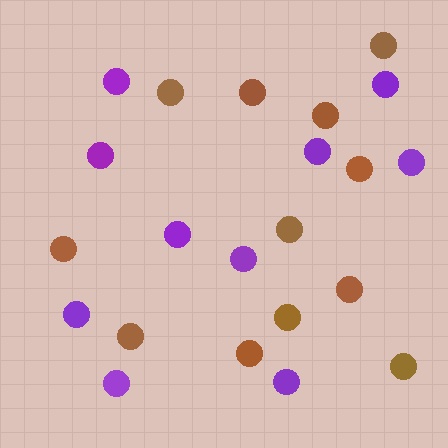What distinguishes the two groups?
There are 2 groups: one group of brown circles (12) and one group of purple circles (10).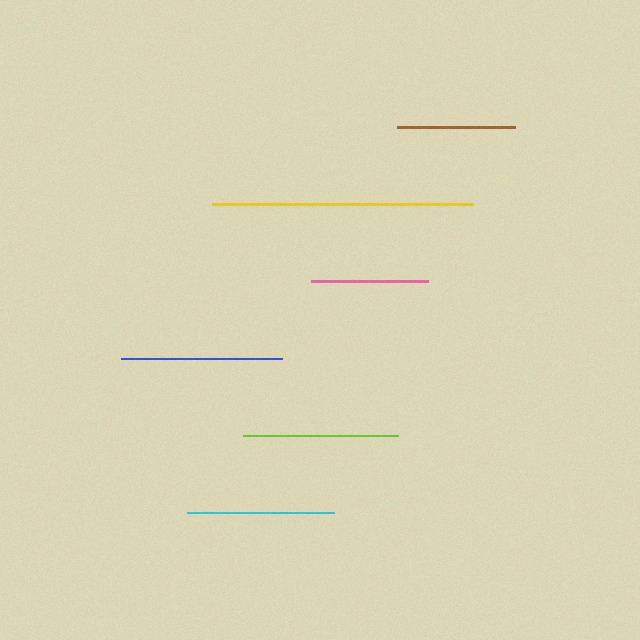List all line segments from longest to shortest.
From longest to shortest: yellow, blue, lime, cyan, brown, pink.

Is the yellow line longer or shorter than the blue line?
The yellow line is longer than the blue line.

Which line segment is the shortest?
The pink line is the shortest at approximately 116 pixels.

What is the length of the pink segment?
The pink segment is approximately 116 pixels long.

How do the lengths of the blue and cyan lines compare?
The blue and cyan lines are approximately the same length.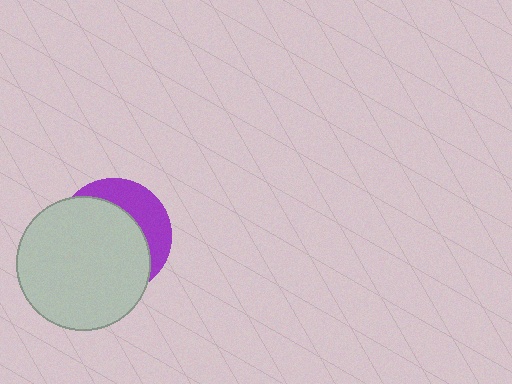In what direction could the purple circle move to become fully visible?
The purple circle could move toward the upper-right. That would shift it out from behind the light gray circle entirely.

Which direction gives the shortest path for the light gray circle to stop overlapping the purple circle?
Moving toward the lower-left gives the shortest separation.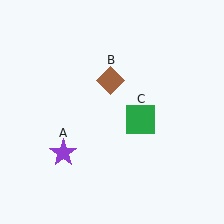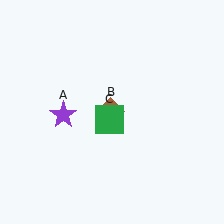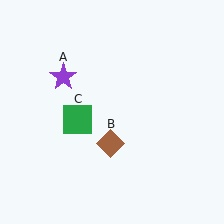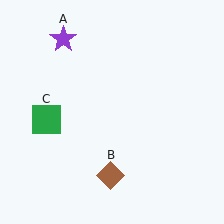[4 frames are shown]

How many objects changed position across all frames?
3 objects changed position: purple star (object A), brown diamond (object B), green square (object C).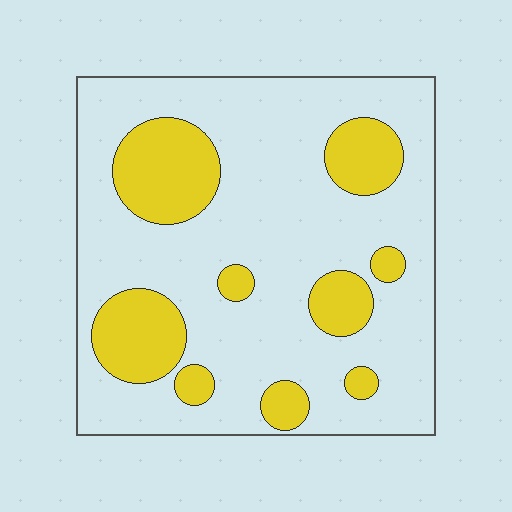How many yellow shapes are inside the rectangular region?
9.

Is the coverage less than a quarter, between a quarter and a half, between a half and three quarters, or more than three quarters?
Less than a quarter.